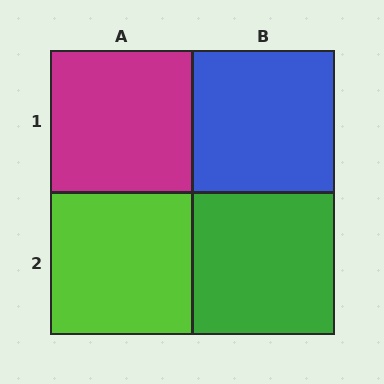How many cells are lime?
1 cell is lime.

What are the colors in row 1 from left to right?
Magenta, blue.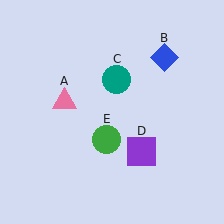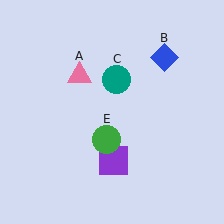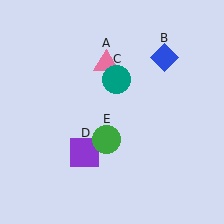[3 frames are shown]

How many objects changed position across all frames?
2 objects changed position: pink triangle (object A), purple square (object D).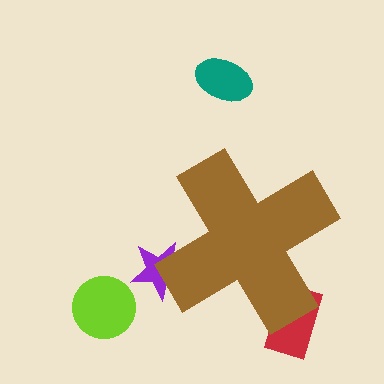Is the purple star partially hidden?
Yes, the purple star is partially hidden behind the brown cross.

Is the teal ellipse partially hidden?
No, the teal ellipse is fully visible.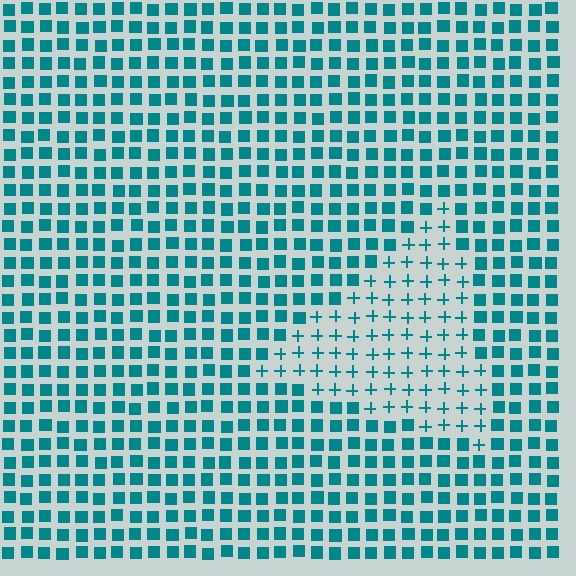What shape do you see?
I see a triangle.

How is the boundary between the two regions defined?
The boundary is defined by a change in element shape: plus signs inside vs. squares outside. All elements share the same color and spacing.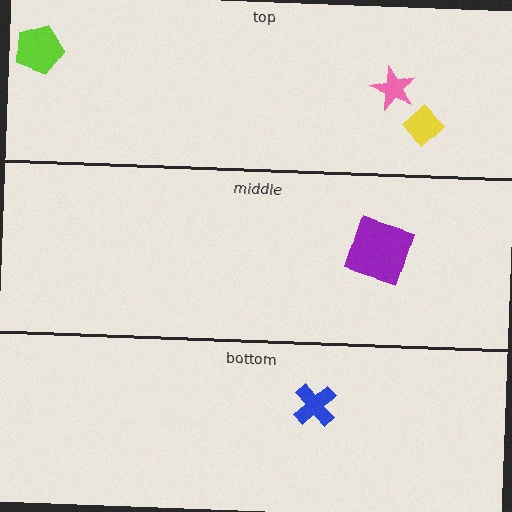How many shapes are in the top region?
3.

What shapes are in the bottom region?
The blue cross.